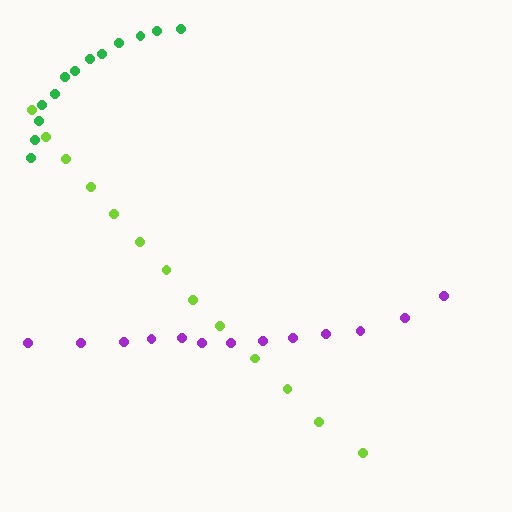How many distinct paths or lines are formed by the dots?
There are 3 distinct paths.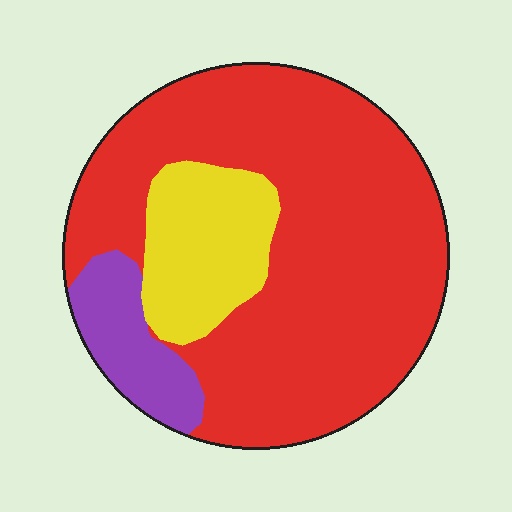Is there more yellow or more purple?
Yellow.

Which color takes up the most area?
Red, at roughly 70%.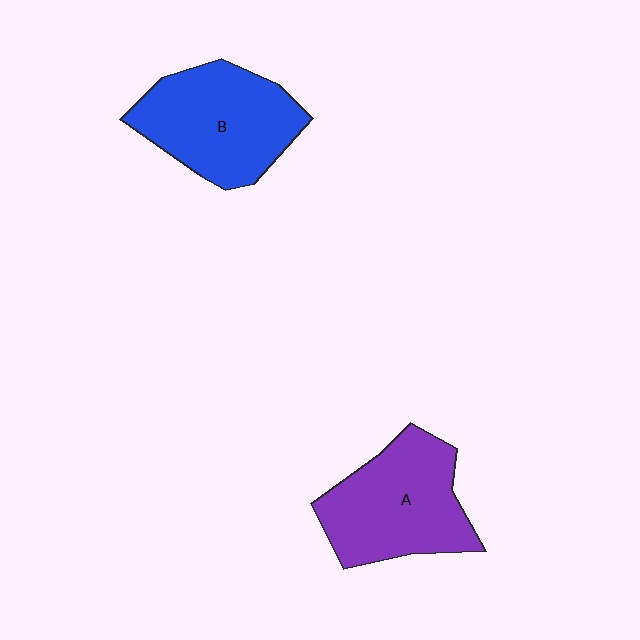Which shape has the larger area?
Shape B (blue).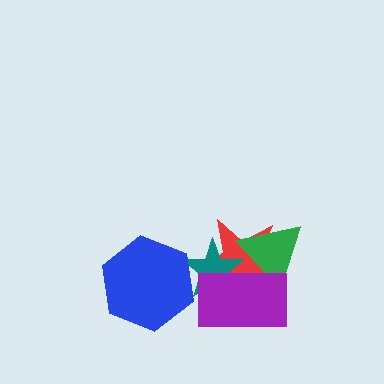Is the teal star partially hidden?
Yes, it is partially covered by another shape.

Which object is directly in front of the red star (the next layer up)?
The teal star is directly in front of the red star.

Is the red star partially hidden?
Yes, it is partially covered by another shape.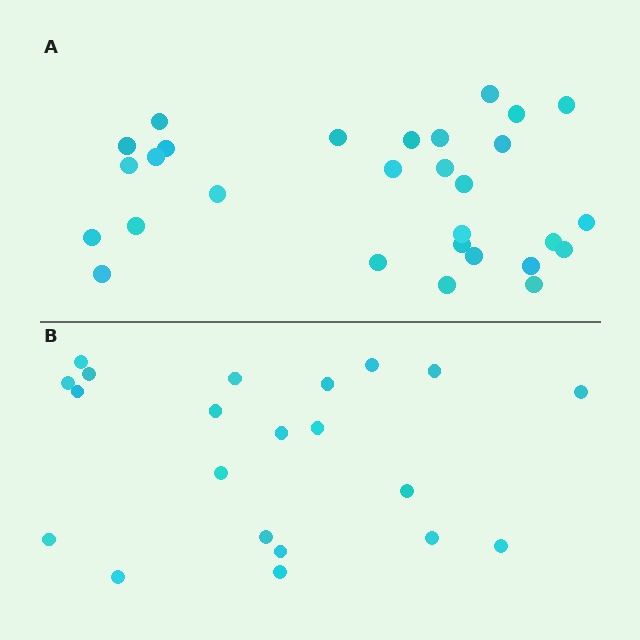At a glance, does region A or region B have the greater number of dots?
Region A (the top region) has more dots.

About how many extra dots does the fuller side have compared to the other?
Region A has roughly 8 or so more dots than region B.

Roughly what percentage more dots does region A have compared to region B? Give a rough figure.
About 40% more.